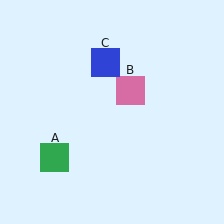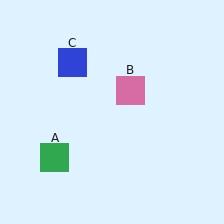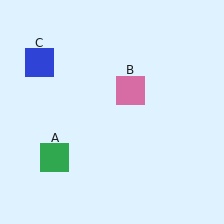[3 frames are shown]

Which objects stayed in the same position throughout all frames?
Green square (object A) and pink square (object B) remained stationary.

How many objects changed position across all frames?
1 object changed position: blue square (object C).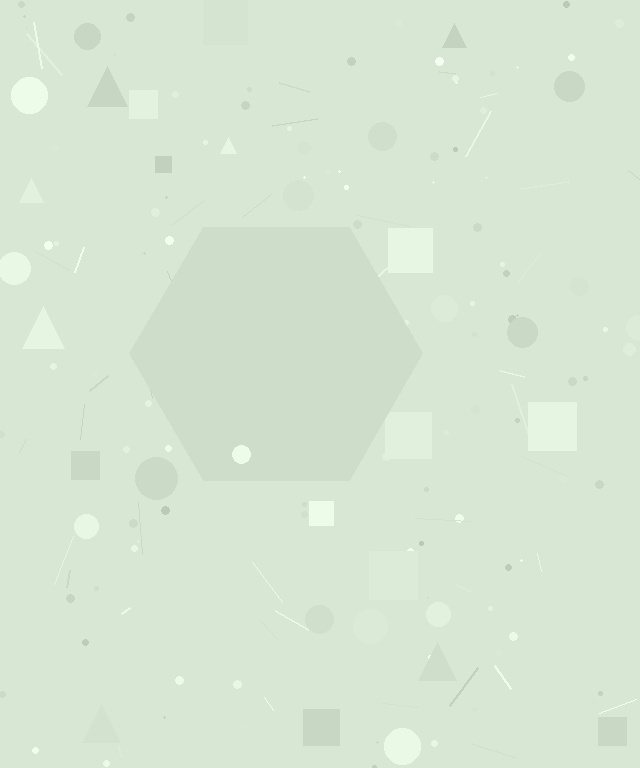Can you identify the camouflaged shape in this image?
The camouflaged shape is a hexagon.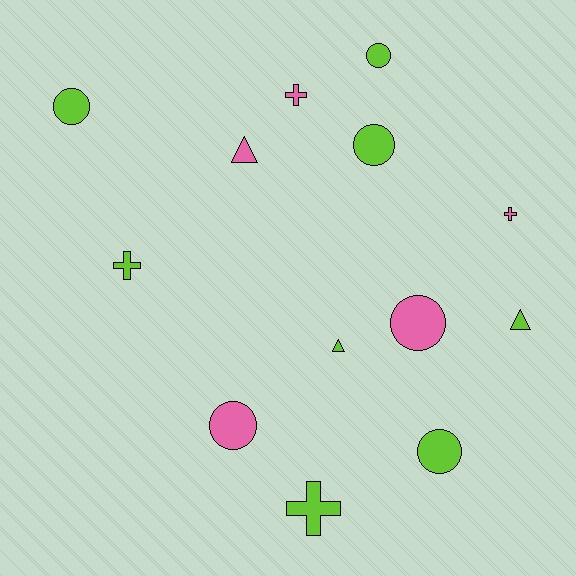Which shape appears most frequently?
Circle, with 6 objects.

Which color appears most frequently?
Lime, with 8 objects.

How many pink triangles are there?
There is 1 pink triangle.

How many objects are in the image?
There are 13 objects.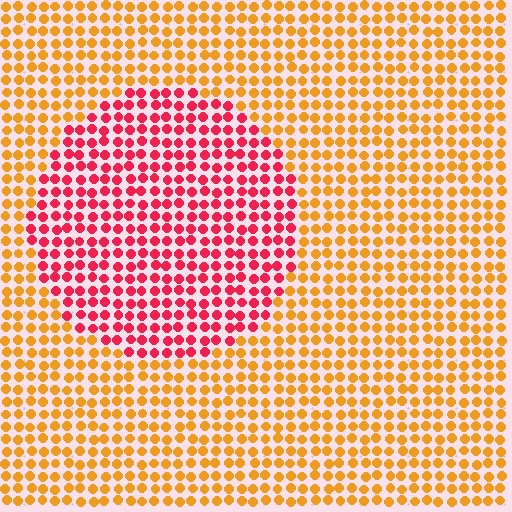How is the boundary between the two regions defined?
The boundary is defined purely by a slight shift in hue (about 50 degrees). Spacing, size, and orientation are identical on both sides.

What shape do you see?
I see a circle.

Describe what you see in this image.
The image is filled with small orange elements in a uniform arrangement. A circle-shaped region is visible where the elements are tinted to a slightly different hue, forming a subtle color boundary.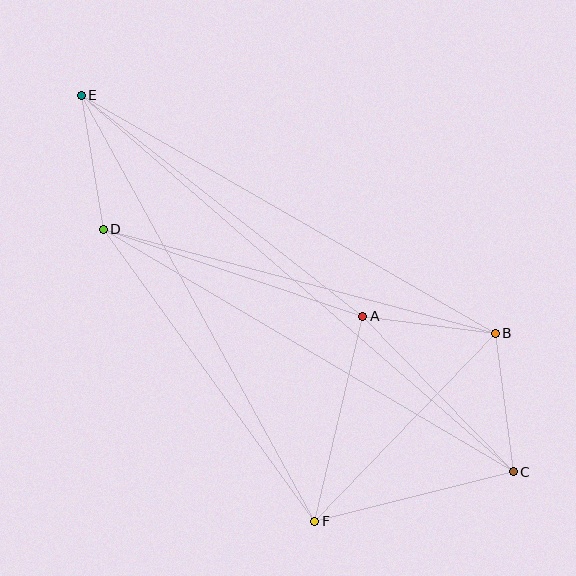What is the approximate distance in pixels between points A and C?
The distance between A and C is approximately 216 pixels.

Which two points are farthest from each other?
Points C and E are farthest from each other.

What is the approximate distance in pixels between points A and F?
The distance between A and F is approximately 210 pixels.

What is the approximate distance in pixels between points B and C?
The distance between B and C is approximately 140 pixels.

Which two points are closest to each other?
Points A and B are closest to each other.